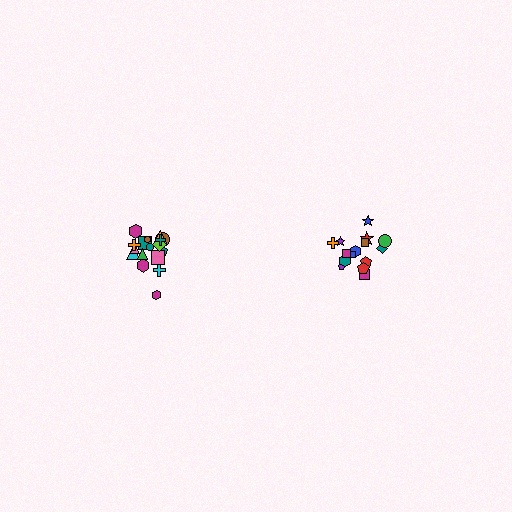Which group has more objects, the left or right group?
The left group.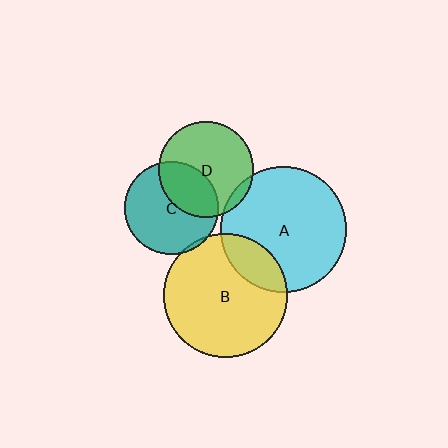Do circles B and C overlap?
Yes.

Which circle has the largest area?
Circle A (cyan).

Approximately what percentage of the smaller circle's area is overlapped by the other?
Approximately 5%.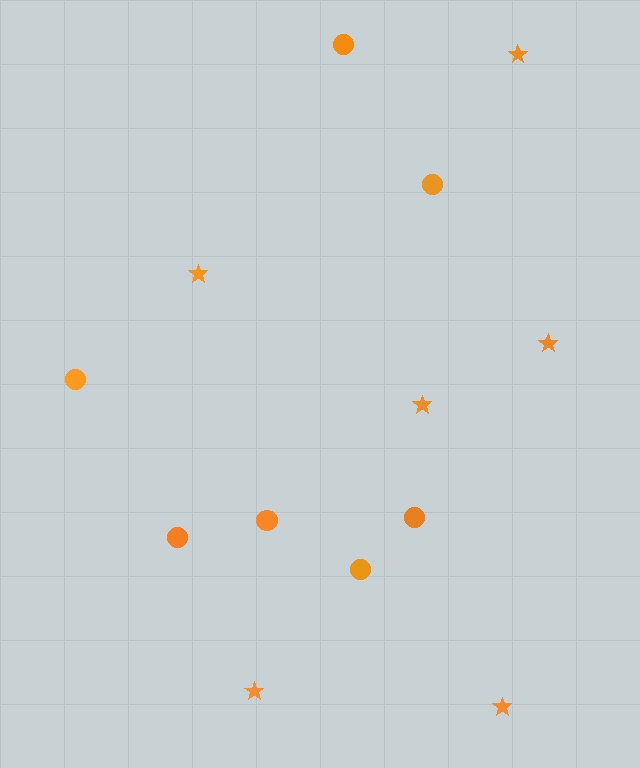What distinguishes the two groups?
There are 2 groups: one group of circles (7) and one group of stars (6).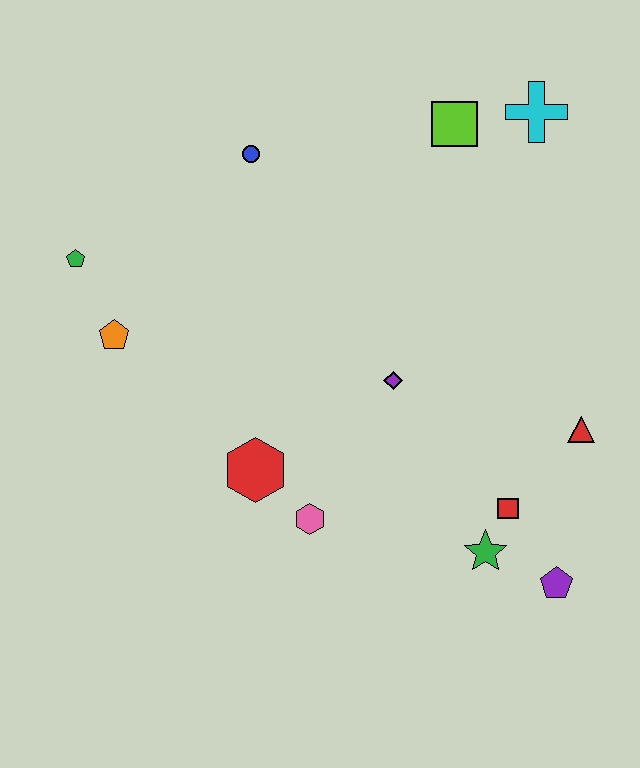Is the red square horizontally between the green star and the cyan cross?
Yes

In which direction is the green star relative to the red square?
The green star is below the red square.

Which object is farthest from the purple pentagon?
The green pentagon is farthest from the purple pentagon.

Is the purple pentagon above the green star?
No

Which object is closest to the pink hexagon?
The red hexagon is closest to the pink hexagon.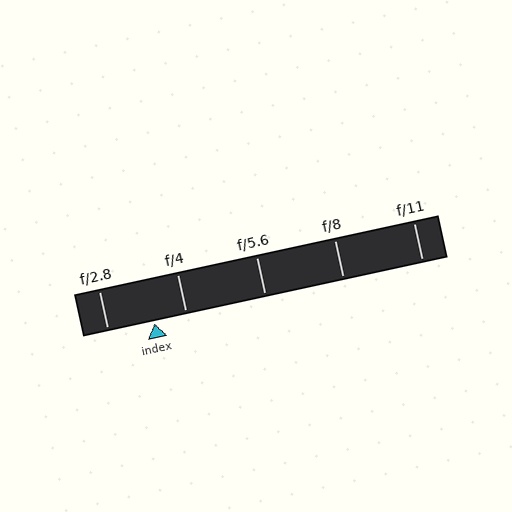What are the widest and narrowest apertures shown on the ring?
The widest aperture shown is f/2.8 and the narrowest is f/11.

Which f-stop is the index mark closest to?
The index mark is closest to f/4.